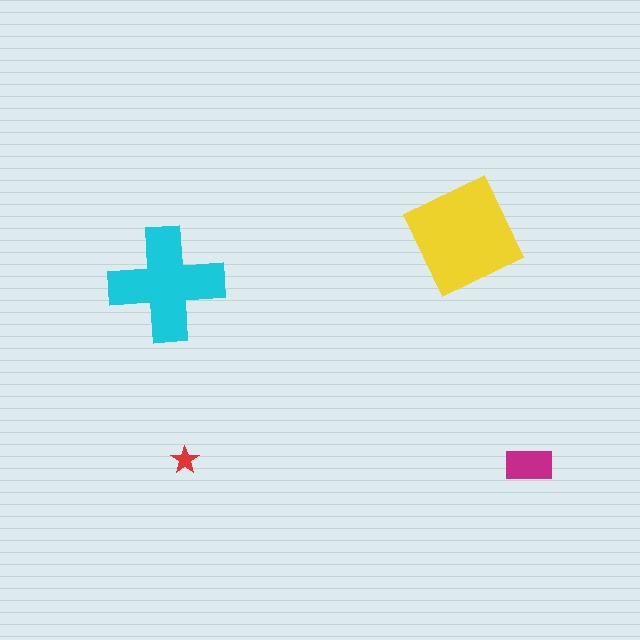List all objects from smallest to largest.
The red star, the magenta rectangle, the cyan cross, the yellow diamond.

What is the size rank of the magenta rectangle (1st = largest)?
3rd.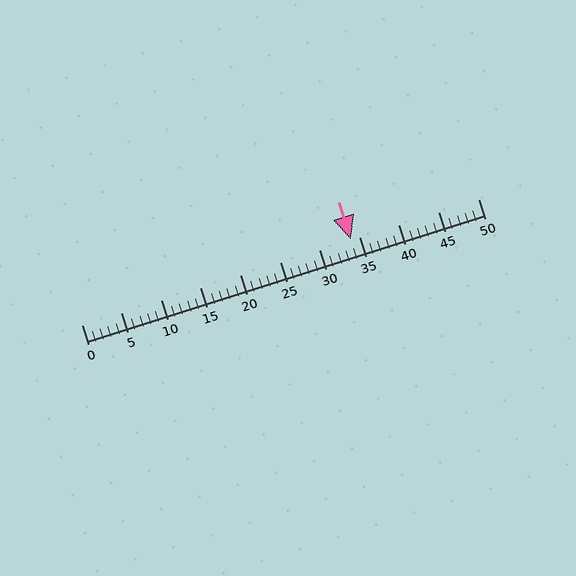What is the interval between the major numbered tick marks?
The major tick marks are spaced 5 units apart.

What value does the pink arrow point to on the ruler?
The pink arrow points to approximately 34.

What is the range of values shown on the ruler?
The ruler shows values from 0 to 50.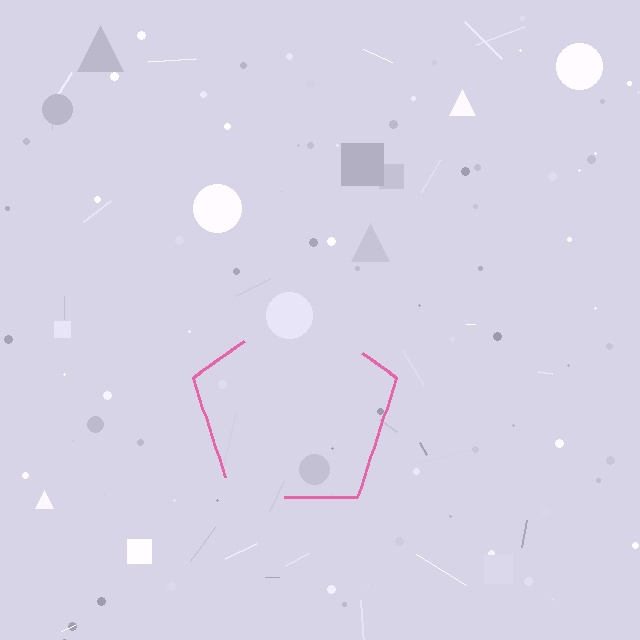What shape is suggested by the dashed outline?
The dashed outline suggests a pentagon.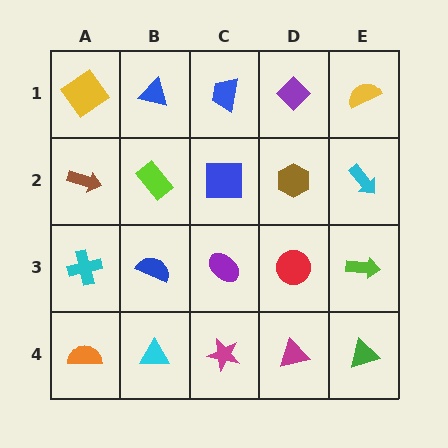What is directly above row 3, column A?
A brown arrow.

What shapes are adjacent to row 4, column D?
A red circle (row 3, column D), a magenta star (row 4, column C), a green triangle (row 4, column E).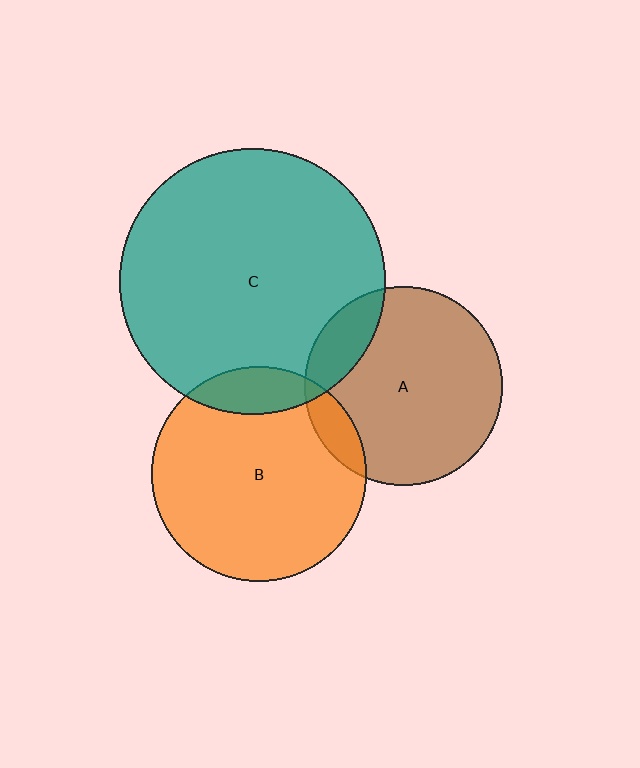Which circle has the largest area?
Circle C (teal).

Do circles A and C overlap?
Yes.